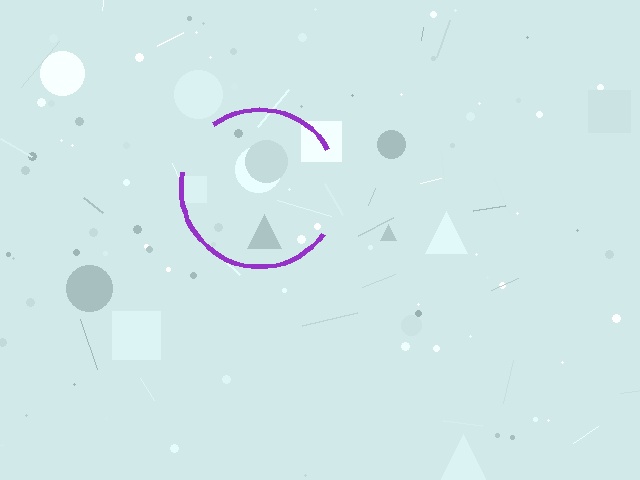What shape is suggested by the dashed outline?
The dashed outline suggests a circle.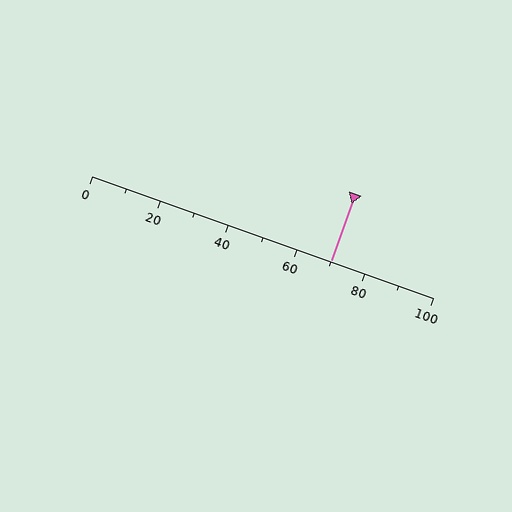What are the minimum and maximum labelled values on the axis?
The axis runs from 0 to 100.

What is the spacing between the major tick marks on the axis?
The major ticks are spaced 20 apart.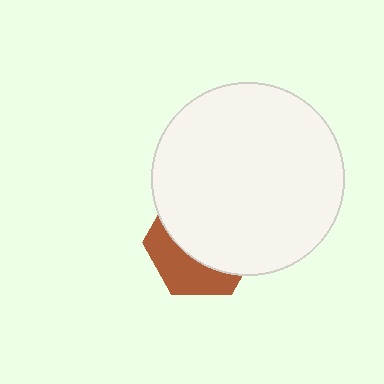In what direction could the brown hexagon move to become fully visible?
The brown hexagon could move down. That would shift it out from behind the white circle entirely.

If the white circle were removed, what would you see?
You would see the complete brown hexagon.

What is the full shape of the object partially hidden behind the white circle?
The partially hidden object is a brown hexagon.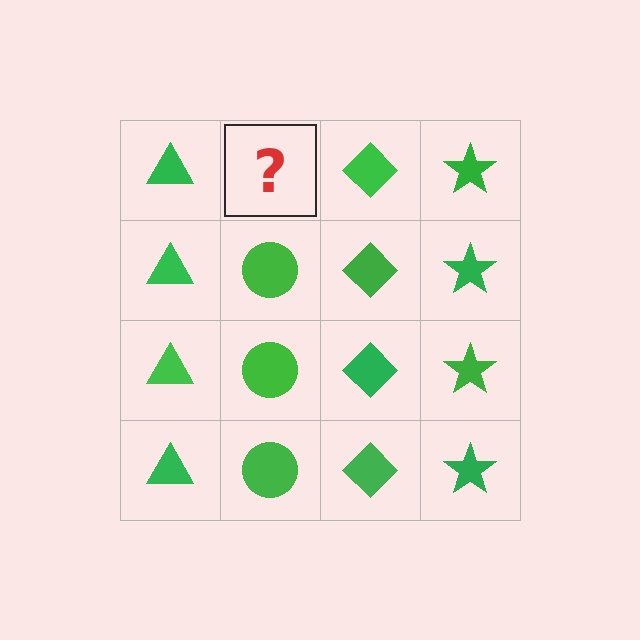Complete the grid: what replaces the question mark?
The question mark should be replaced with a green circle.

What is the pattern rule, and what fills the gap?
The rule is that each column has a consistent shape. The gap should be filled with a green circle.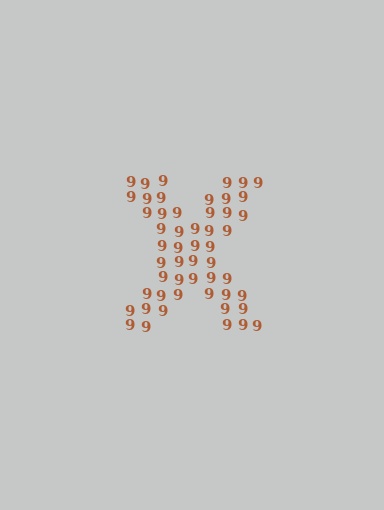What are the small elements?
The small elements are digit 9's.